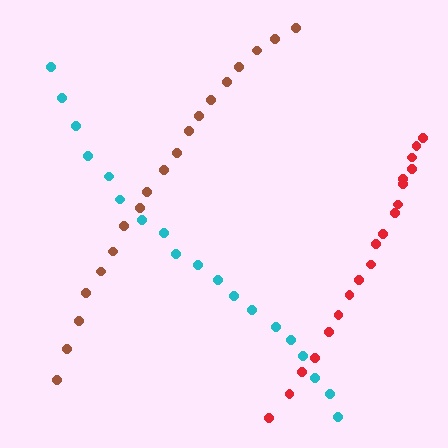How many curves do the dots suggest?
There are 3 distinct paths.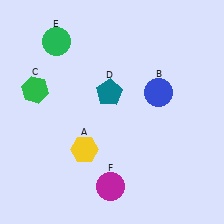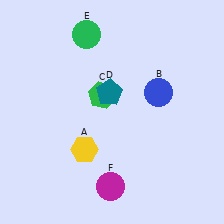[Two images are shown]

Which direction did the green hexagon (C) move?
The green hexagon (C) moved right.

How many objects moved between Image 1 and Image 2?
2 objects moved between the two images.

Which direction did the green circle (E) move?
The green circle (E) moved right.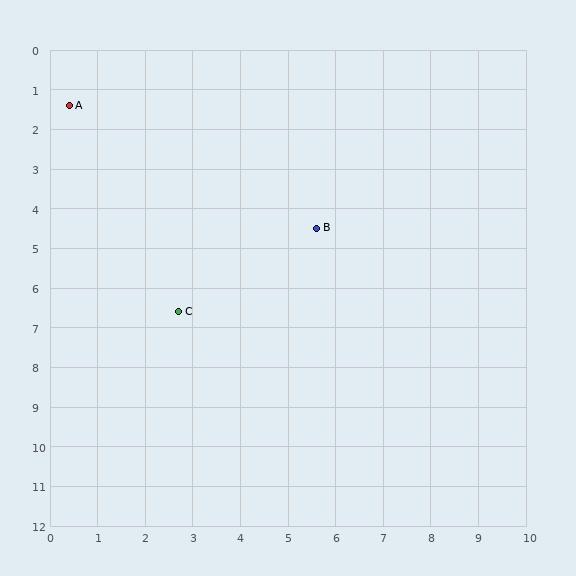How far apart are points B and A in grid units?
Points B and A are about 6.1 grid units apart.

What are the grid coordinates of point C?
Point C is at approximately (2.7, 6.6).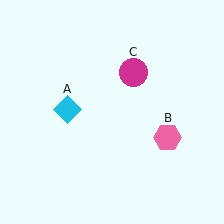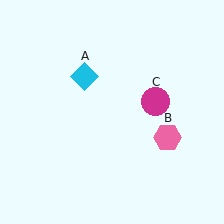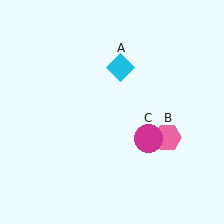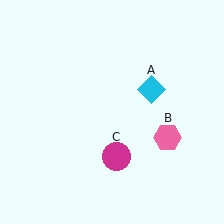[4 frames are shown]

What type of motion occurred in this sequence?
The cyan diamond (object A), magenta circle (object C) rotated clockwise around the center of the scene.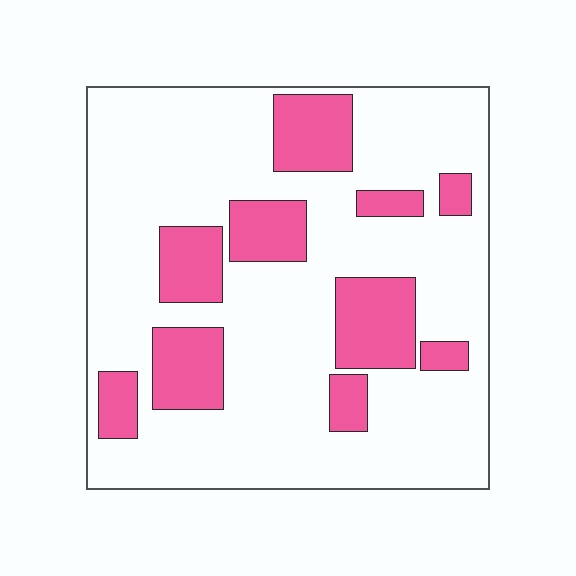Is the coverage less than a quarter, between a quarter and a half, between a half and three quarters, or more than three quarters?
Less than a quarter.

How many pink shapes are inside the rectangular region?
10.